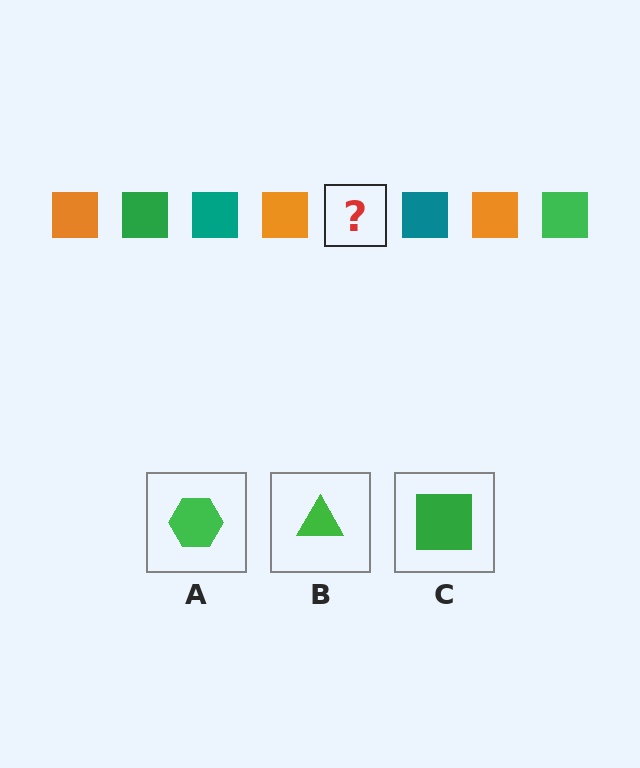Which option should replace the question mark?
Option C.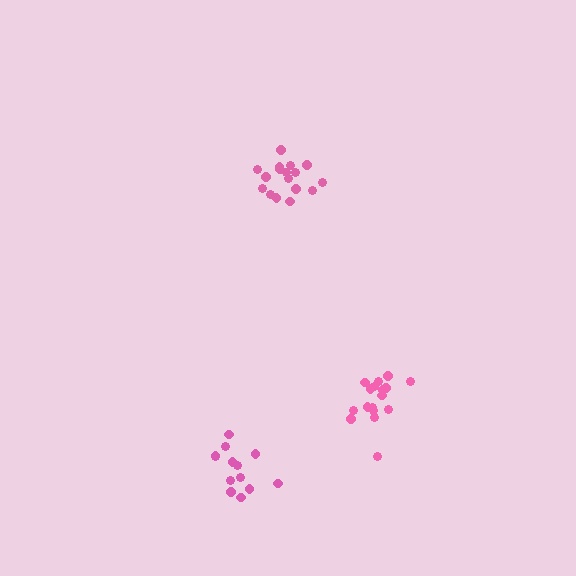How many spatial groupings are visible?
There are 3 spatial groupings.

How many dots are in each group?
Group 1: 17 dots, Group 2: 13 dots, Group 3: 17 dots (47 total).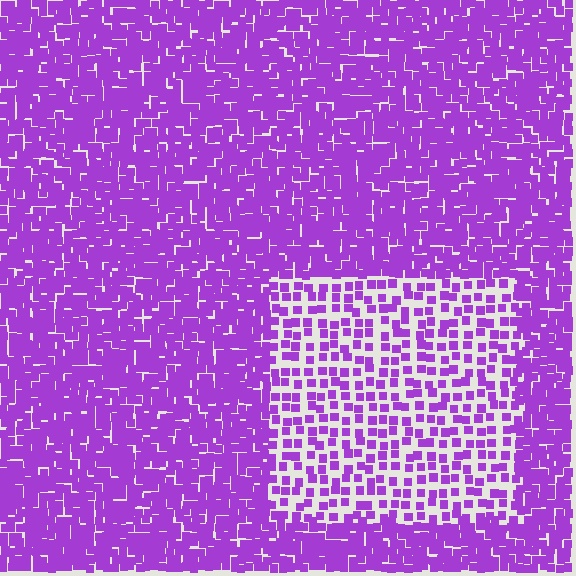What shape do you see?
I see a rectangle.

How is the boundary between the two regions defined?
The boundary is defined by a change in element density (approximately 2.3x ratio). All elements are the same color, size, and shape.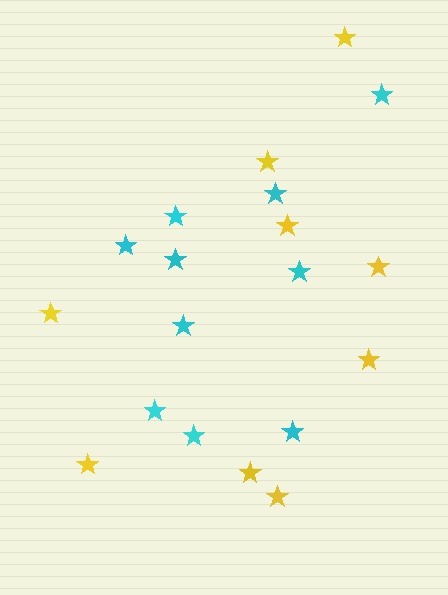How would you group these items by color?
There are 2 groups: one group of cyan stars (10) and one group of yellow stars (9).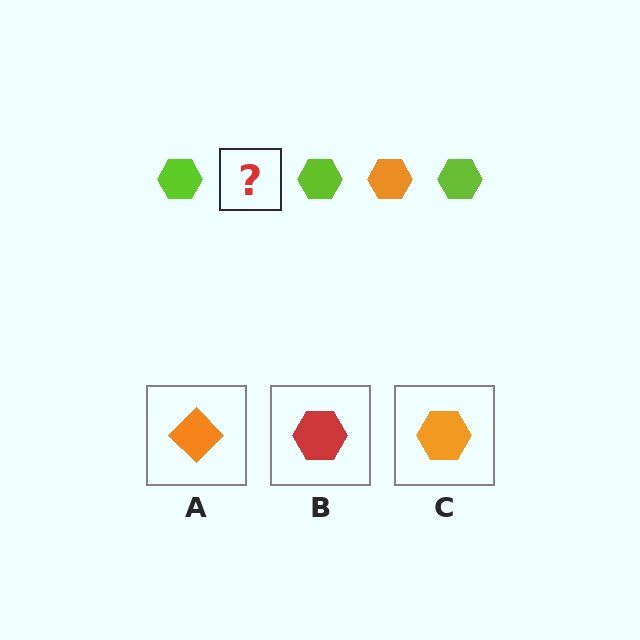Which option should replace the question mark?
Option C.